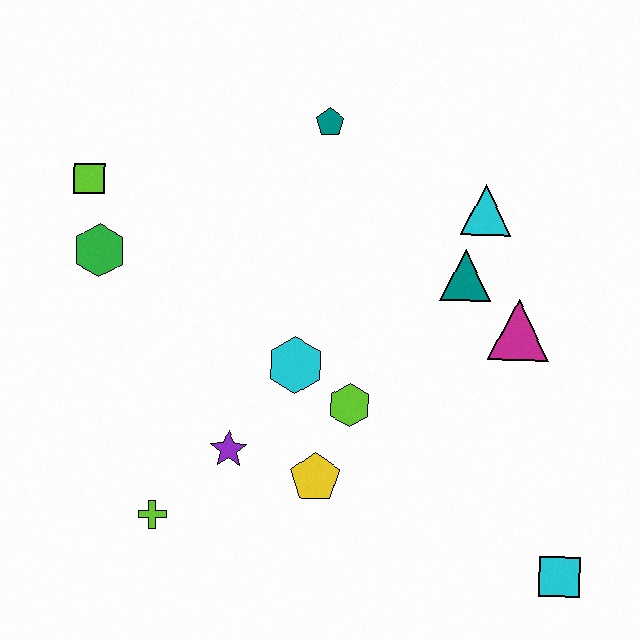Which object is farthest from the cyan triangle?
The lime cross is farthest from the cyan triangle.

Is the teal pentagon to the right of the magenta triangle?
No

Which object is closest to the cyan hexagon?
The lime hexagon is closest to the cyan hexagon.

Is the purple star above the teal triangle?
No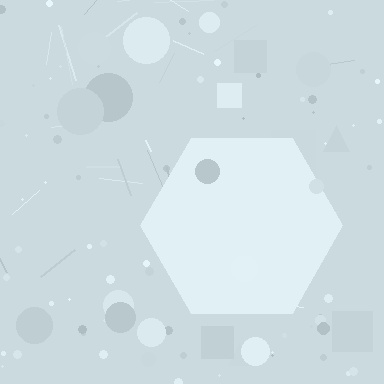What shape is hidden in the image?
A hexagon is hidden in the image.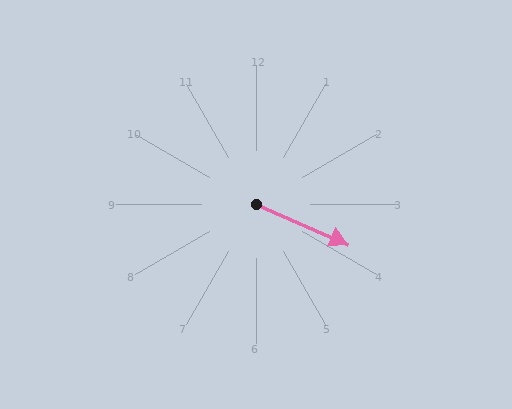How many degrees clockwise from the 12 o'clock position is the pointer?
Approximately 113 degrees.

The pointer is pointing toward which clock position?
Roughly 4 o'clock.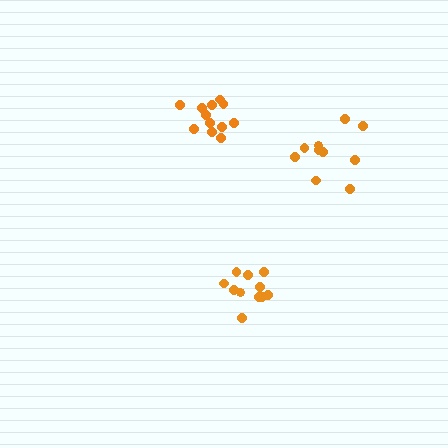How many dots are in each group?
Group 1: 10 dots, Group 2: 11 dots, Group 3: 12 dots (33 total).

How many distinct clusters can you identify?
There are 3 distinct clusters.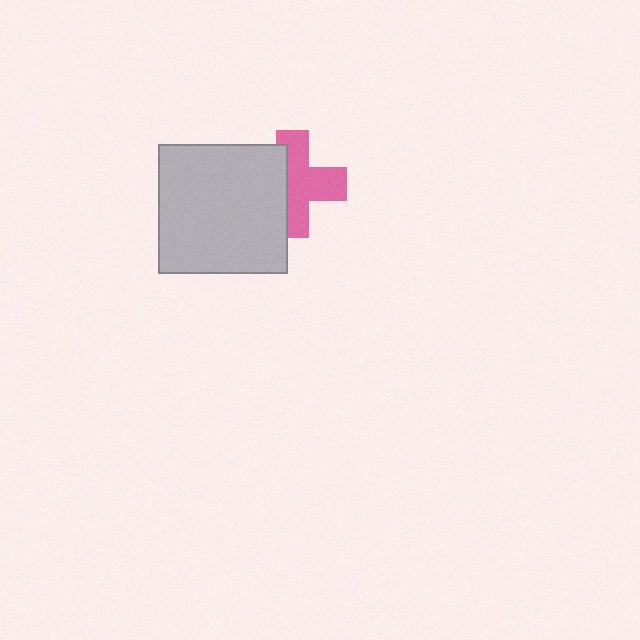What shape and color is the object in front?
The object in front is a light gray square.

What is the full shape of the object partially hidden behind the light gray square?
The partially hidden object is a pink cross.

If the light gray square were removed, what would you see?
You would see the complete pink cross.